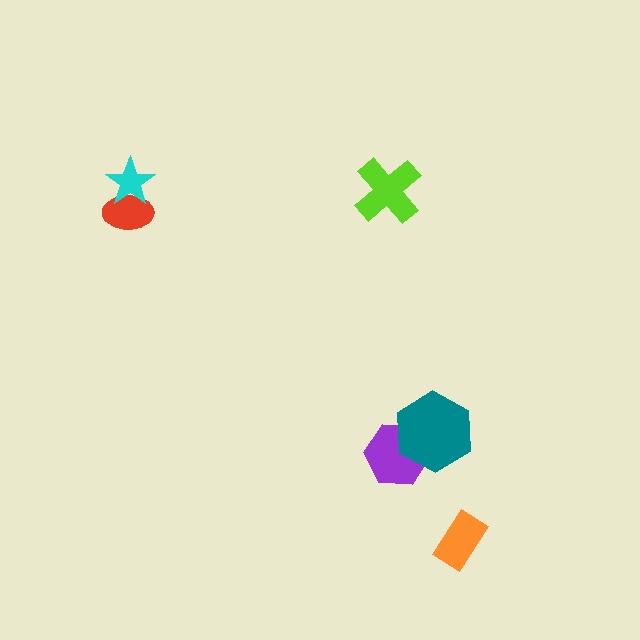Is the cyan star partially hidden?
No, no other shape covers it.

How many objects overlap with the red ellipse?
1 object overlaps with the red ellipse.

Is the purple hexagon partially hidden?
Yes, it is partially covered by another shape.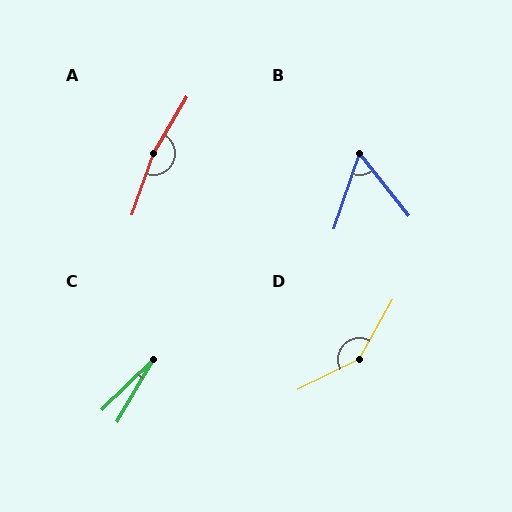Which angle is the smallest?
C, at approximately 16 degrees.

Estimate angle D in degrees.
Approximately 146 degrees.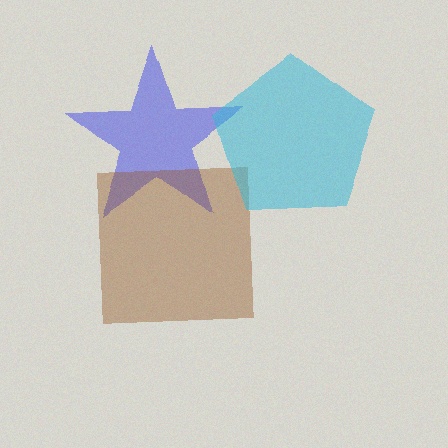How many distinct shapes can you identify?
There are 3 distinct shapes: a blue star, a brown square, a cyan pentagon.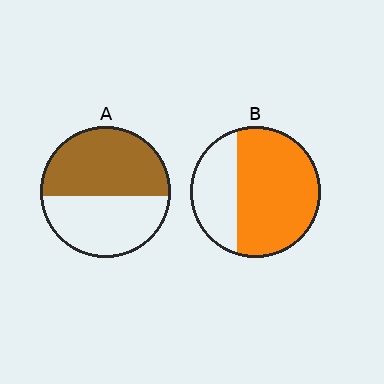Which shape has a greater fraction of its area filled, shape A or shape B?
Shape B.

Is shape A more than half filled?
Roughly half.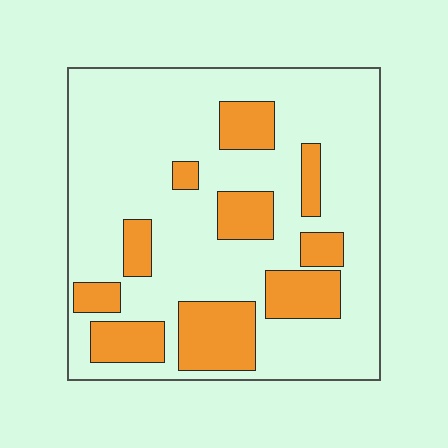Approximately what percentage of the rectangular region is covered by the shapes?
Approximately 25%.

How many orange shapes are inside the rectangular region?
10.